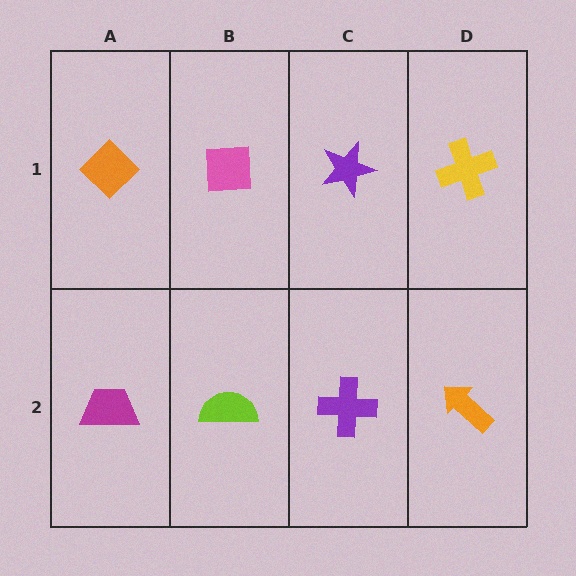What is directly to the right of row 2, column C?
An orange arrow.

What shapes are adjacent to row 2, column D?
A yellow cross (row 1, column D), a purple cross (row 2, column C).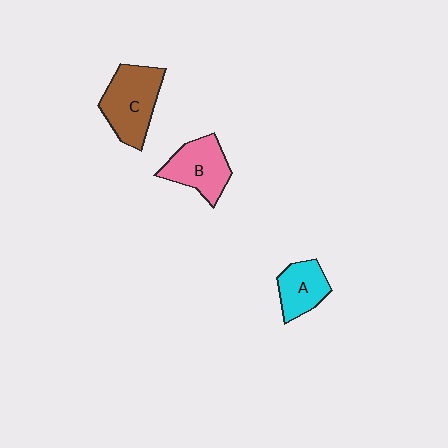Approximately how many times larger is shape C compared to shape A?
Approximately 1.6 times.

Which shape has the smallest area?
Shape A (cyan).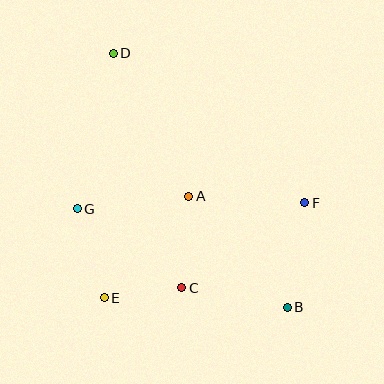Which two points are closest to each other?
Points C and E are closest to each other.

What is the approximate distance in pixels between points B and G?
The distance between B and G is approximately 232 pixels.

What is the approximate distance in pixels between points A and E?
The distance between A and E is approximately 132 pixels.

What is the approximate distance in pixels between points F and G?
The distance between F and G is approximately 228 pixels.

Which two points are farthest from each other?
Points B and D are farthest from each other.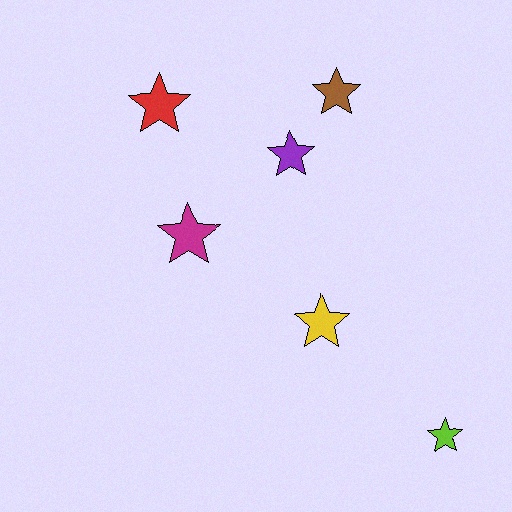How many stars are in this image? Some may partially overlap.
There are 6 stars.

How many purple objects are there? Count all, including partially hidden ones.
There is 1 purple object.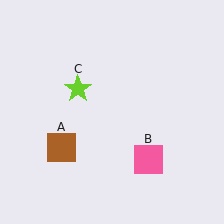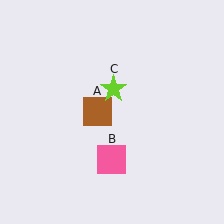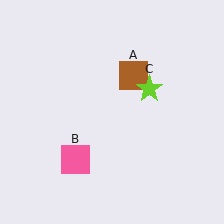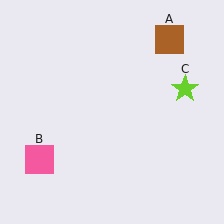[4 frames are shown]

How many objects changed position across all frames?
3 objects changed position: brown square (object A), pink square (object B), lime star (object C).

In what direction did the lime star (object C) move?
The lime star (object C) moved right.